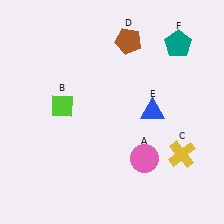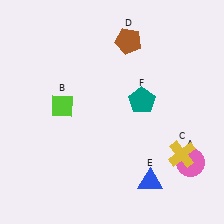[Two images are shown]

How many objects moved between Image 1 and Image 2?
3 objects moved between the two images.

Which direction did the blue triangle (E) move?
The blue triangle (E) moved down.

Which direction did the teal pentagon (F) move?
The teal pentagon (F) moved down.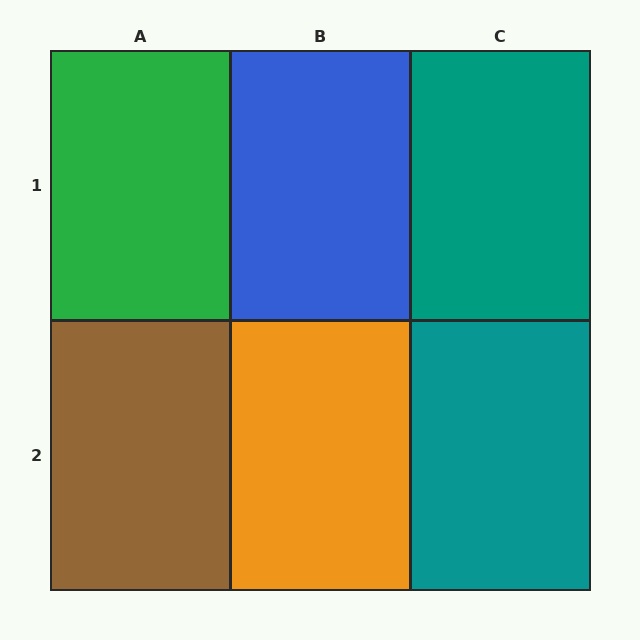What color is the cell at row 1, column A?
Green.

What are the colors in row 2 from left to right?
Brown, orange, teal.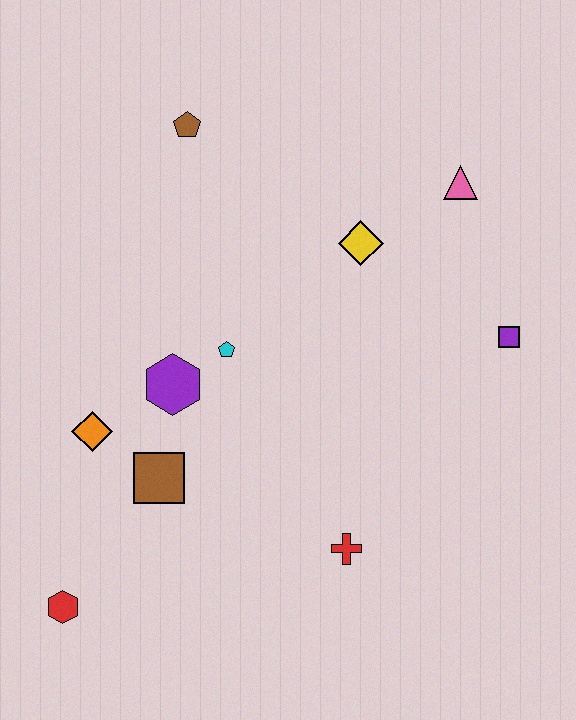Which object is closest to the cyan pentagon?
The purple hexagon is closest to the cyan pentagon.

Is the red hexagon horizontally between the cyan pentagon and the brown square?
No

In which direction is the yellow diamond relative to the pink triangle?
The yellow diamond is to the left of the pink triangle.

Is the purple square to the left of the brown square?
No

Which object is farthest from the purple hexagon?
The pink triangle is farthest from the purple hexagon.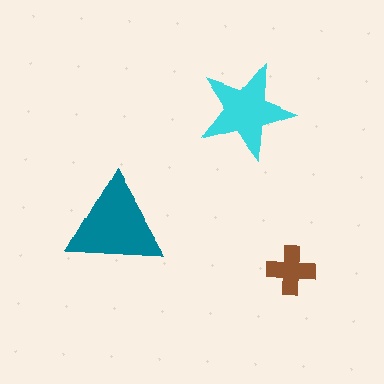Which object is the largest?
The teal triangle.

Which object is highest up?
The cyan star is topmost.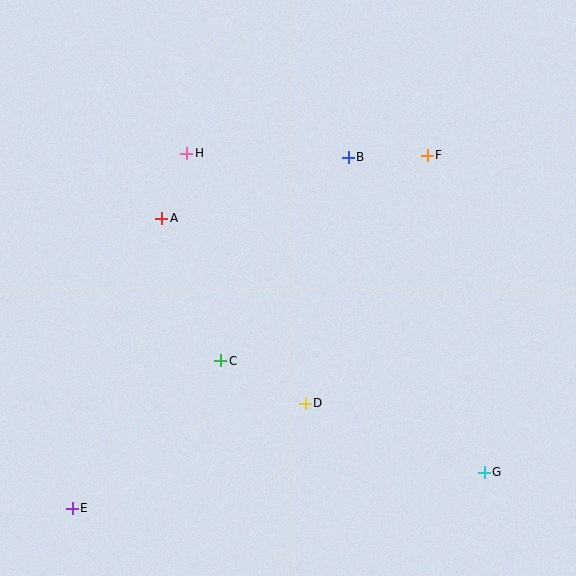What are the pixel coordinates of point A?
Point A is at (162, 218).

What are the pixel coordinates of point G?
Point G is at (484, 472).